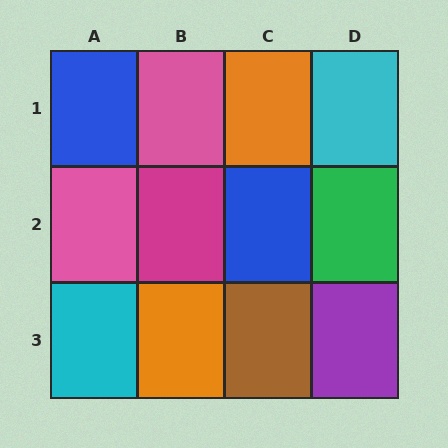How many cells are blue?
2 cells are blue.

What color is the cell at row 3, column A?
Cyan.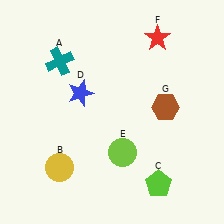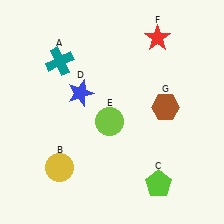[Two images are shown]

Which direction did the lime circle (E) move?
The lime circle (E) moved up.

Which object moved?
The lime circle (E) moved up.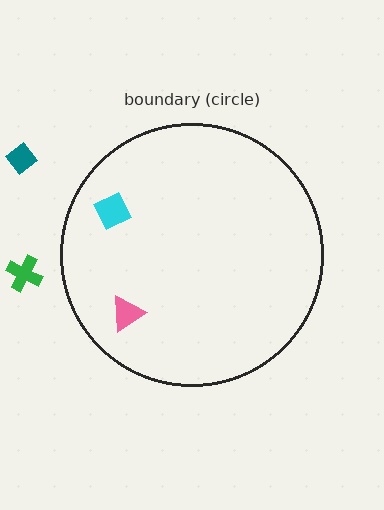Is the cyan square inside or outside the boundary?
Inside.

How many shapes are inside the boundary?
2 inside, 2 outside.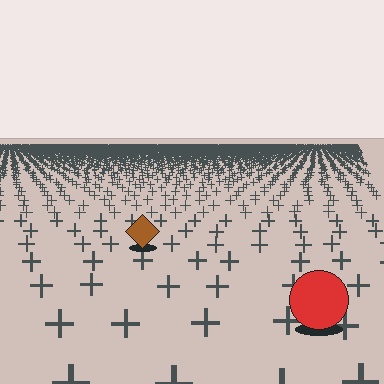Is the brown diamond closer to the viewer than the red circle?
No. The red circle is closer — you can tell from the texture gradient: the ground texture is coarser near it.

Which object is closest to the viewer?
The red circle is closest. The texture marks near it are larger and more spread out.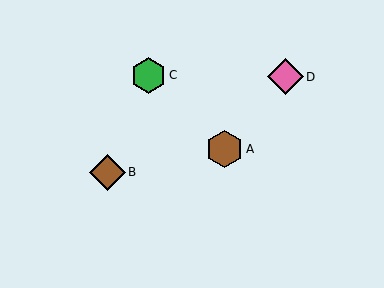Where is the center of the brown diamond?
The center of the brown diamond is at (108, 172).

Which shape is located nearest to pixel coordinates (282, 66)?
The pink diamond (labeled D) at (285, 77) is nearest to that location.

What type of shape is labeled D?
Shape D is a pink diamond.